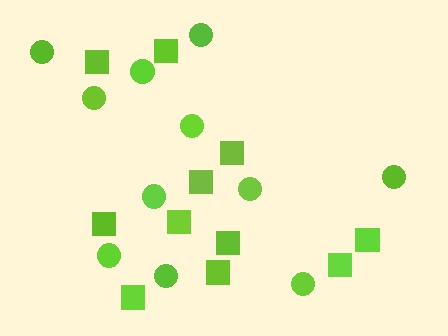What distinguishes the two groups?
There are 2 groups: one group of circles (11) and one group of squares (11).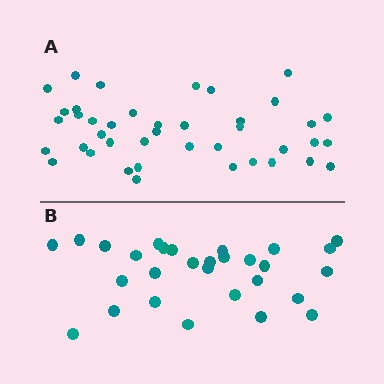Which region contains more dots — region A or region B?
Region A (the top region) has more dots.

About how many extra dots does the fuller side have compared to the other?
Region A has roughly 12 or so more dots than region B.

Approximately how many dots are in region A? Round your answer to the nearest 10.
About 40 dots. (The exact count is 41, which rounds to 40.)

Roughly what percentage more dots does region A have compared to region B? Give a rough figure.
About 40% more.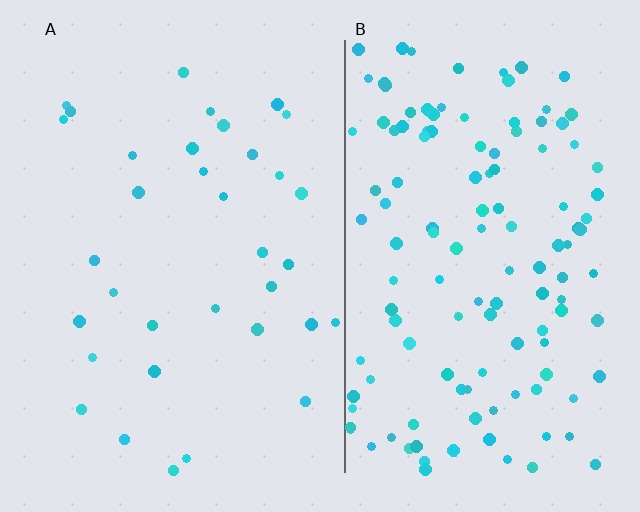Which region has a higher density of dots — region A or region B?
B (the right).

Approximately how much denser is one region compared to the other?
Approximately 3.8× — region B over region A.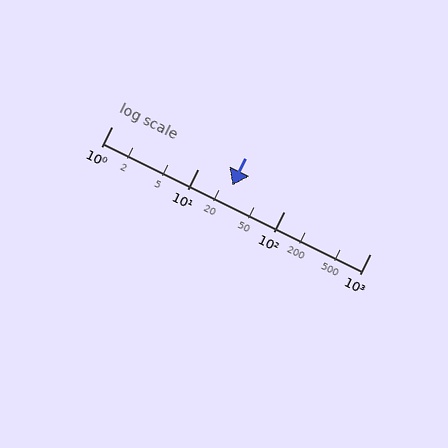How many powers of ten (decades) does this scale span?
The scale spans 3 decades, from 1 to 1000.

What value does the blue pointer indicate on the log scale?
The pointer indicates approximately 25.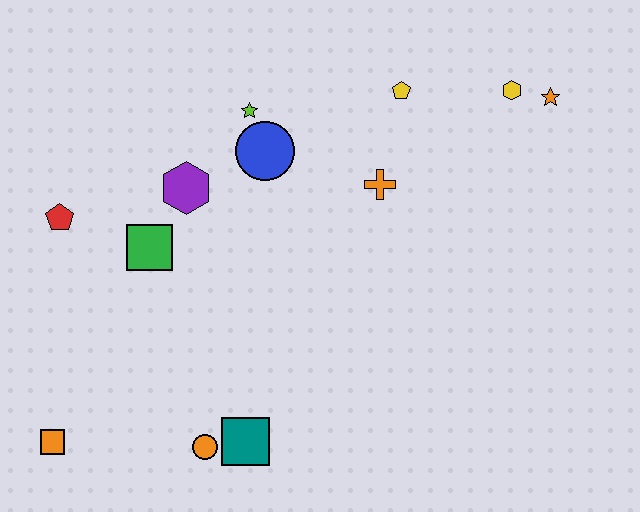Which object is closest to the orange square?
The orange circle is closest to the orange square.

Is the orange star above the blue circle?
Yes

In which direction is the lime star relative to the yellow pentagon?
The lime star is to the left of the yellow pentagon.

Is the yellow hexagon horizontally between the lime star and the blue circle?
No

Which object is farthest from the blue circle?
The orange square is farthest from the blue circle.